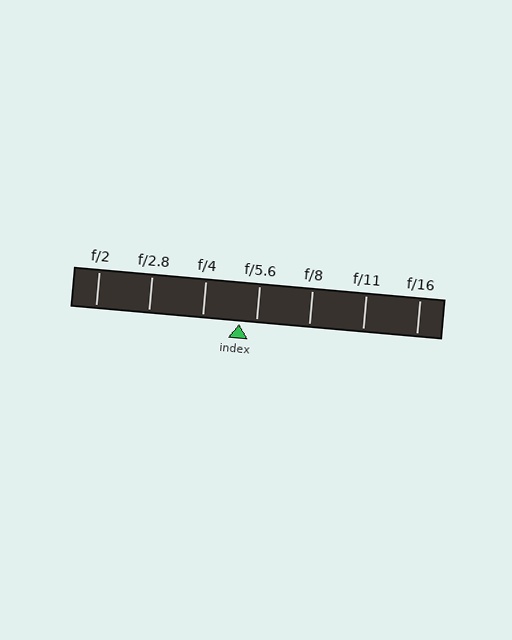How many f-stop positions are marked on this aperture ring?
There are 7 f-stop positions marked.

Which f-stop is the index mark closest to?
The index mark is closest to f/5.6.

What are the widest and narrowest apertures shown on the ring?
The widest aperture shown is f/2 and the narrowest is f/16.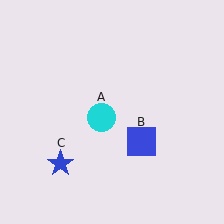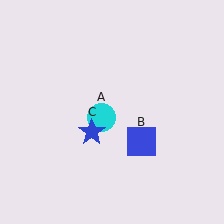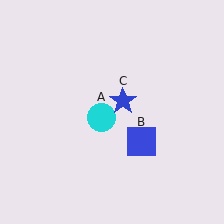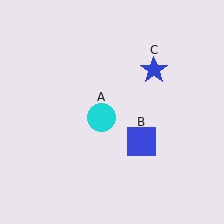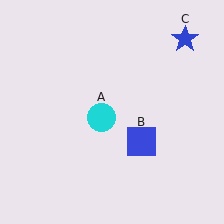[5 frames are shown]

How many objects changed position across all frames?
1 object changed position: blue star (object C).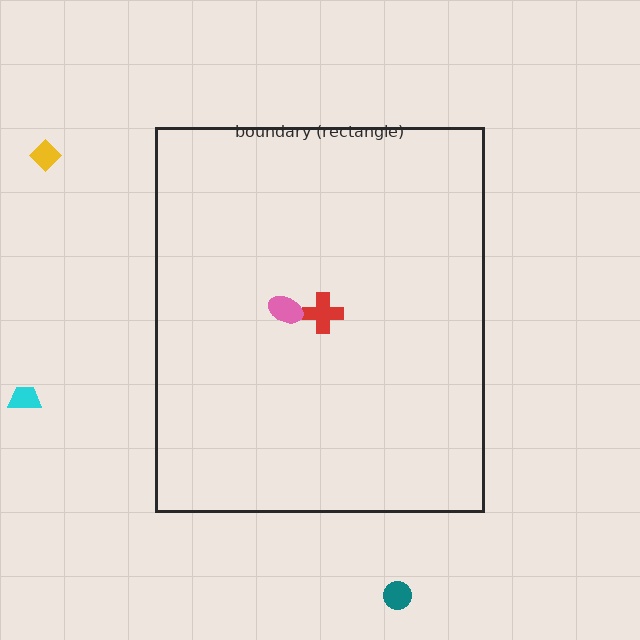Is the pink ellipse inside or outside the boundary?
Inside.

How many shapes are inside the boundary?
2 inside, 3 outside.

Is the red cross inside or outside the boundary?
Inside.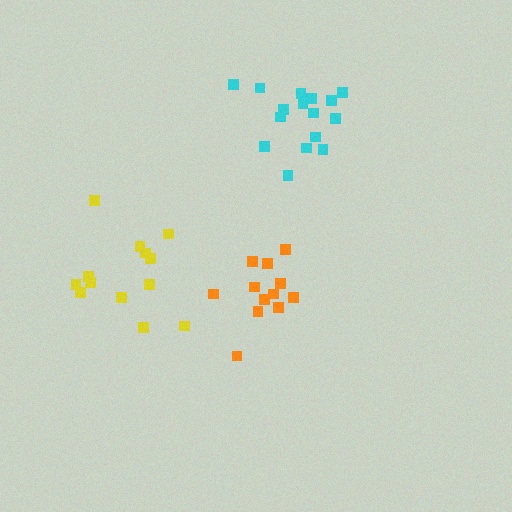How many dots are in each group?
Group 1: 16 dots, Group 2: 13 dots, Group 3: 12 dots (41 total).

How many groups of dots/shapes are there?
There are 3 groups.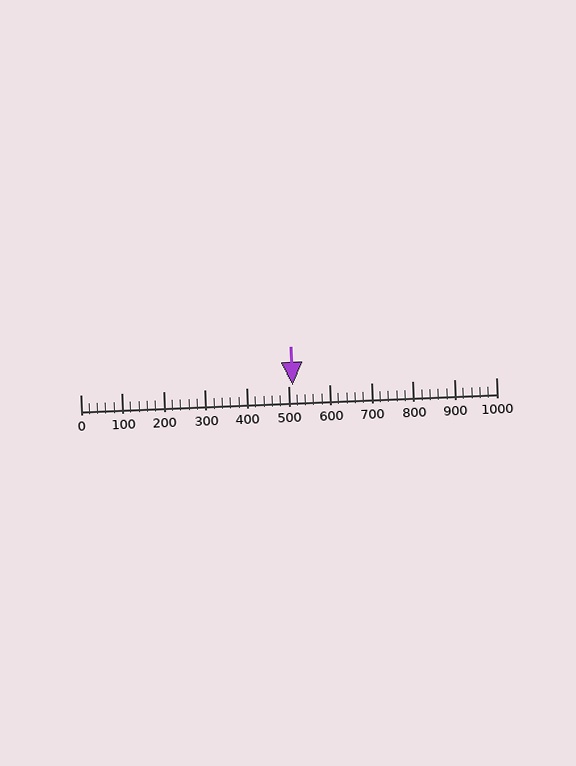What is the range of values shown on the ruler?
The ruler shows values from 0 to 1000.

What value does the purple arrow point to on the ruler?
The purple arrow points to approximately 510.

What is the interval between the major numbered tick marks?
The major tick marks are spaced 100 units apart.